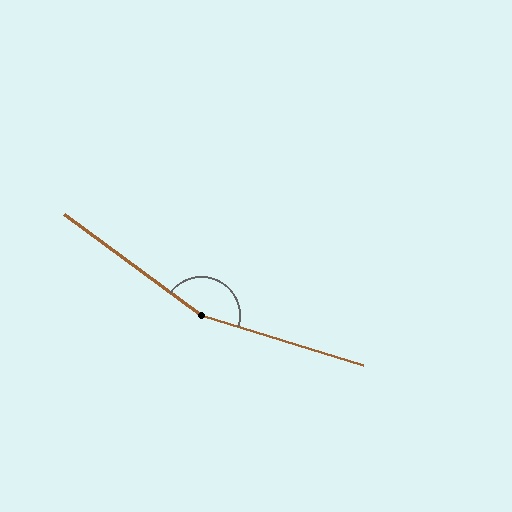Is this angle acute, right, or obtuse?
It is obtuse.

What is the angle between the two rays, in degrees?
Approximately 161 degrees.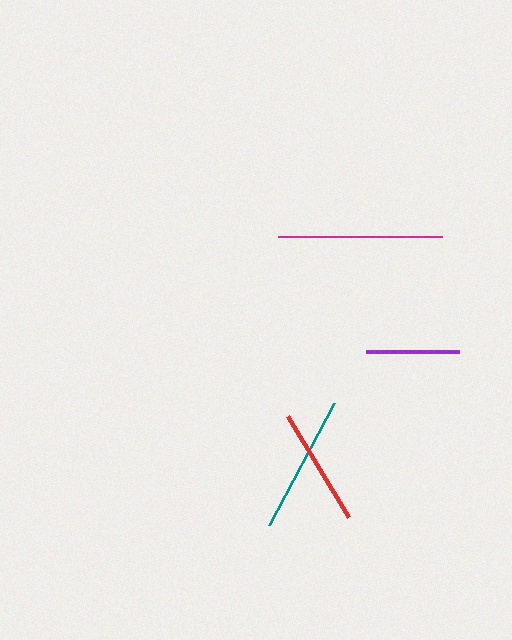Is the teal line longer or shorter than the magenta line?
The magenta line is longer than the teal line.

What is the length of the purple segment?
The purple segment is approximately 93 pixels long.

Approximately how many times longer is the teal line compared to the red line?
The teal line is approximately 1.2 times the length of the red line.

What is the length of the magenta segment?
The magenta segment is approximately 165 pixels long.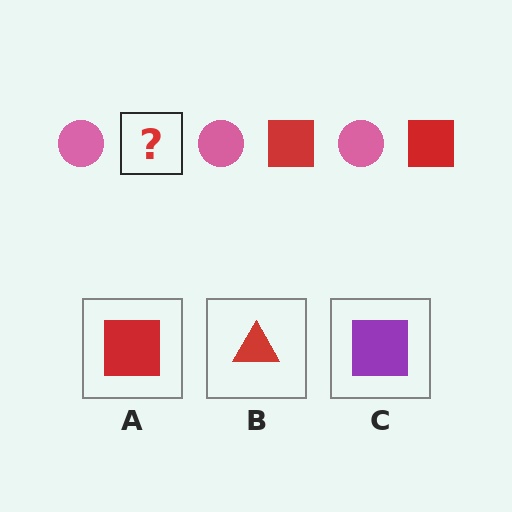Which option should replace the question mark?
Option A.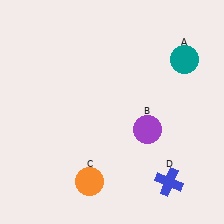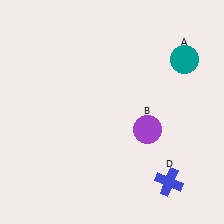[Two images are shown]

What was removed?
The orange circle (C) was removed in Image 2.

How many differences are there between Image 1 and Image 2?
There is 1 difference between the two images.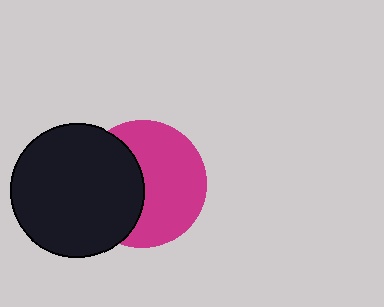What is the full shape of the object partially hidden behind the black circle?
The partially hidden object is a magenta circle.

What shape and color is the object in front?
The object in front is a black circle.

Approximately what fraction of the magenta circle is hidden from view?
Roughly 41% of the magenta circle is hidden behind the black circle.